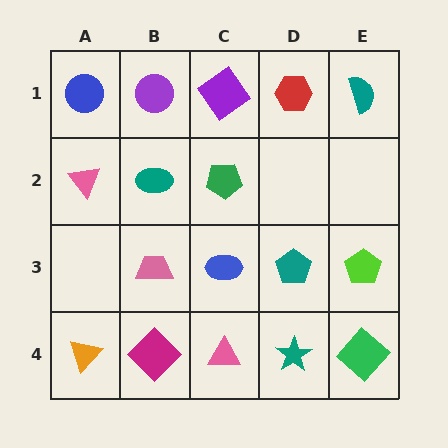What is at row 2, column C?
A green pentagon.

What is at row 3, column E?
A lime pentagon.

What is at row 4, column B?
A magenta diamond.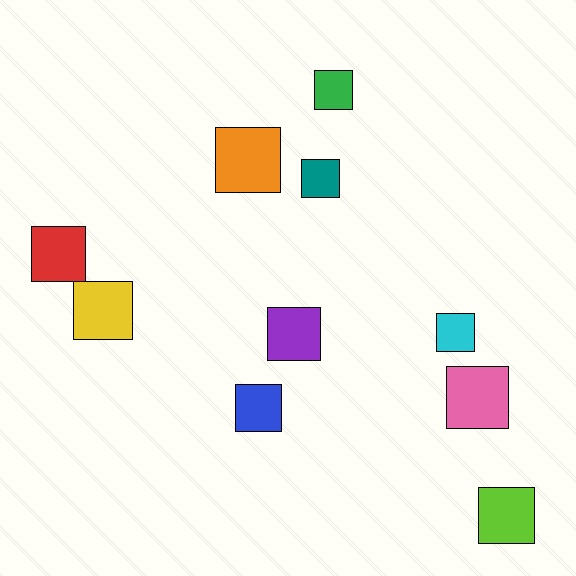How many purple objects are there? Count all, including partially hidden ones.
There is 1 purple object.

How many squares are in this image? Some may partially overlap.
There are 10 squares.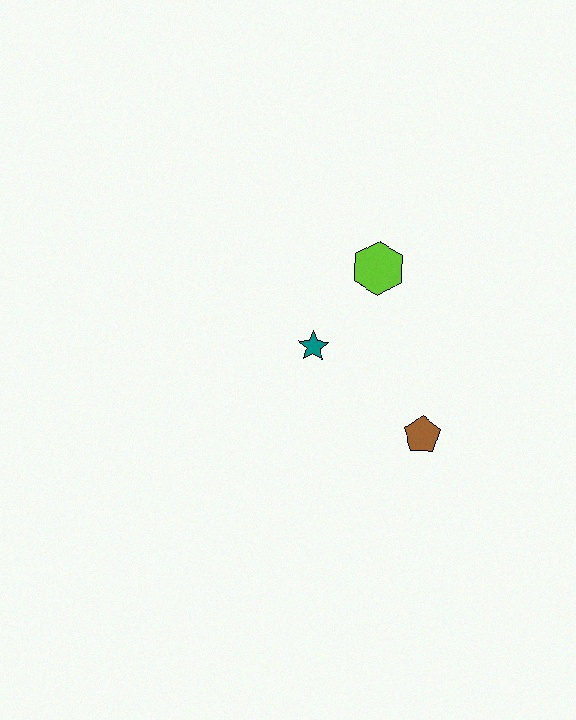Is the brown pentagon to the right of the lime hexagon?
Yes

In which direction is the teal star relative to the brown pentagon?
The teal star is to the left of the brown pentagon.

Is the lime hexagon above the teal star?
Yes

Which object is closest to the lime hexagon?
The teal star is closest to the lime hexagon.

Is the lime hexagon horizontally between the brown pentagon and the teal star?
Yes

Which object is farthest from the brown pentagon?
The lime hexagon is farthest from the brown pentagon.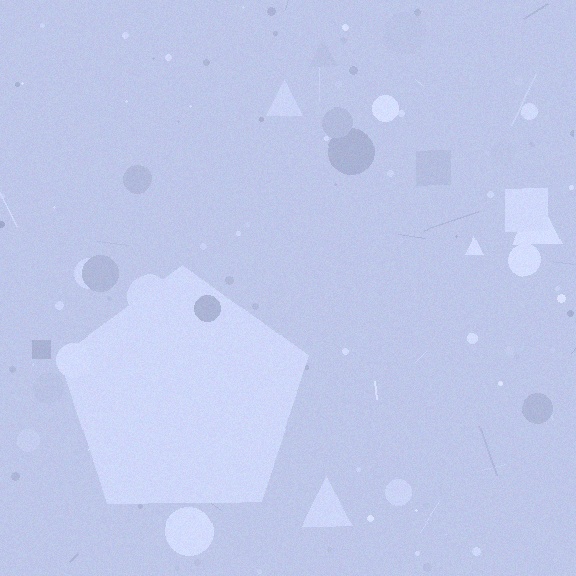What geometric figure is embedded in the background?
A pentagon is embedded in the background.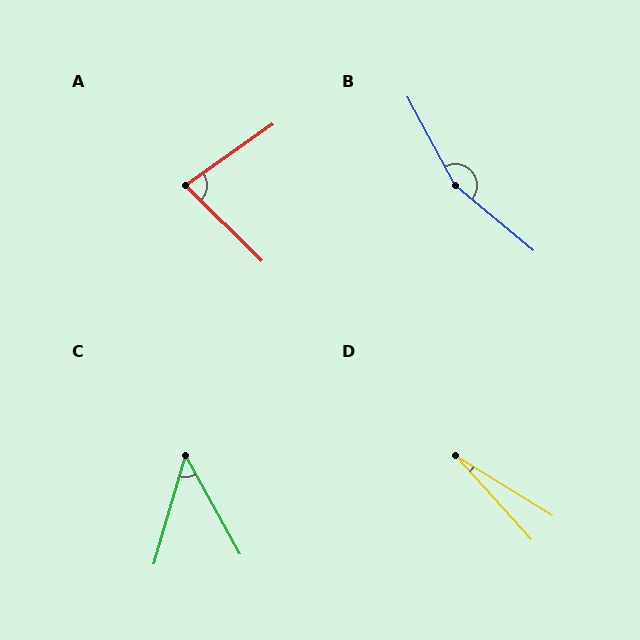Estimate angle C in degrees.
Approximately 45 degrees.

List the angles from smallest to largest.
D (16°), C (45°), A (80°), B (158°).